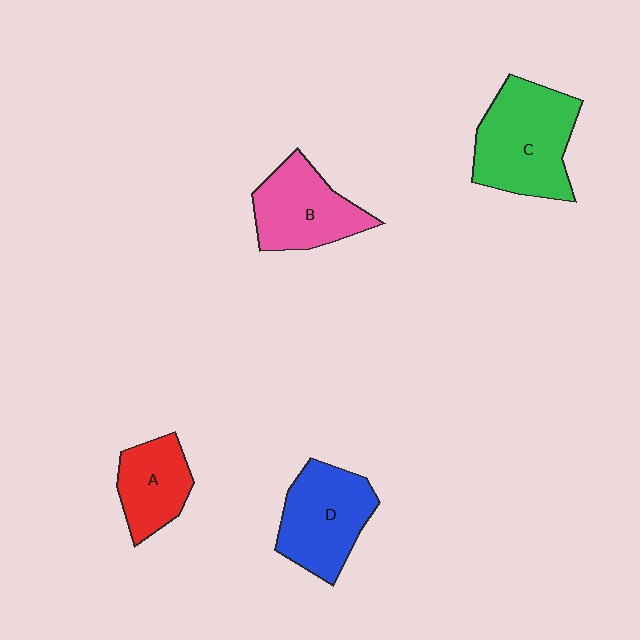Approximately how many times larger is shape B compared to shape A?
Approximately 1.3 times.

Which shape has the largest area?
Shape C (green).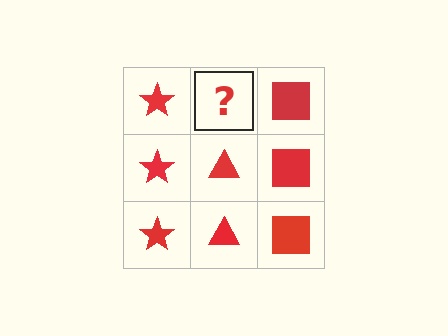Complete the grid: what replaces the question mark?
The question mark should be replaced with a red triangle.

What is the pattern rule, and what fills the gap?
The rule is that each column has a consistent shape. The gap should be filled with a red triangle.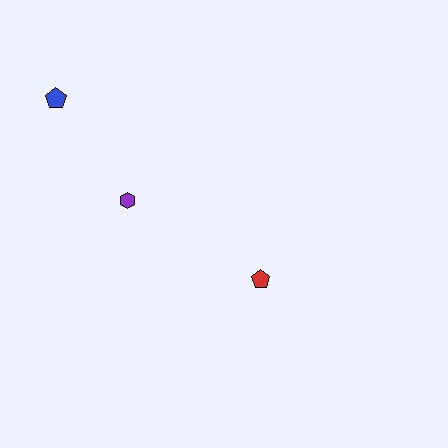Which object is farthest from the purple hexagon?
The red pentagon is farthest from the purple hexagon.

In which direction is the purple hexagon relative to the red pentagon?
The purple hexagon is to the left of the red pentagon.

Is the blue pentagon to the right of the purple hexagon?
No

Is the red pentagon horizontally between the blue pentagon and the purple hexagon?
No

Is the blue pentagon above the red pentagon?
Yes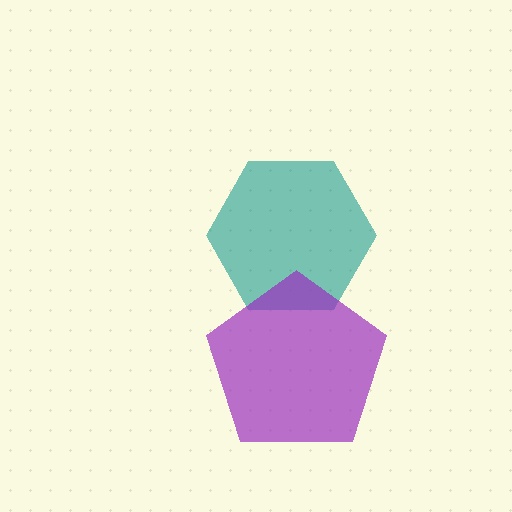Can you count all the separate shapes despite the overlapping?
Yes, there are 2 separate shapes.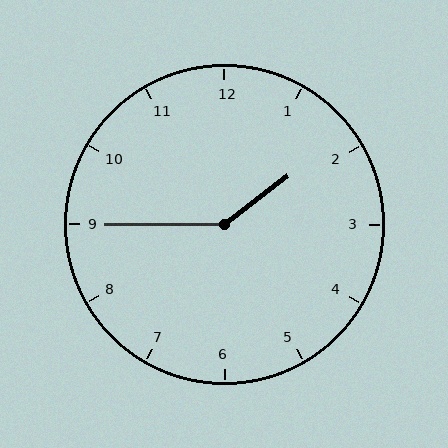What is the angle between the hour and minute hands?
Approximately 142 degrees.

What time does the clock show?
1:45.